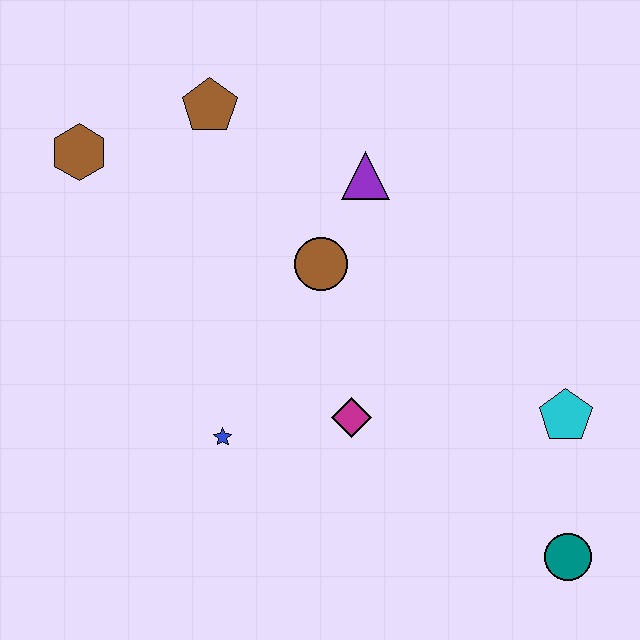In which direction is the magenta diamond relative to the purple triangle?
The magenta diamond is below the purple triangle.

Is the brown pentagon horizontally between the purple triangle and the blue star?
No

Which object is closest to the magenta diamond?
The blue star is closest to the magenta diamond.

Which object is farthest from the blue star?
The teal circle is farthest from the blue star.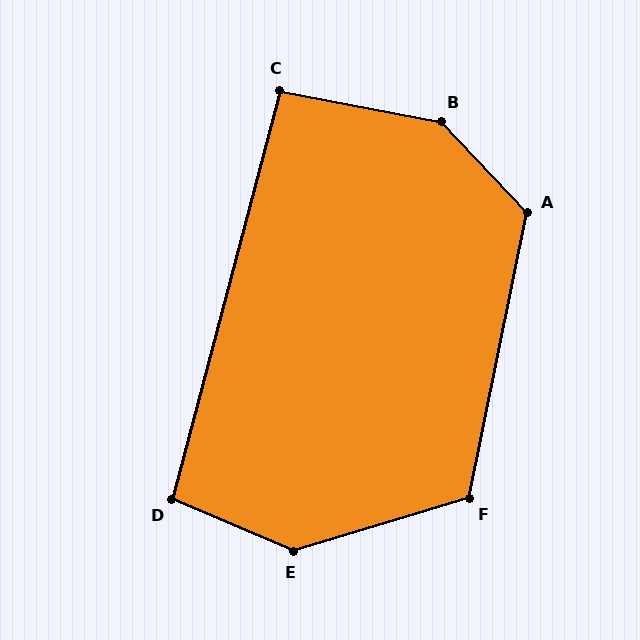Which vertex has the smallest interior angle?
C, at approximately 94 degrees.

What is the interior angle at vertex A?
Approximately 126 degrees (obtuse).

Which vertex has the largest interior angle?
B, at approximately 144 degrees.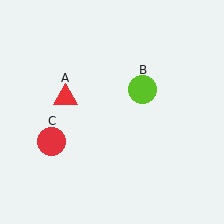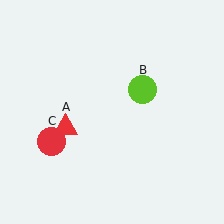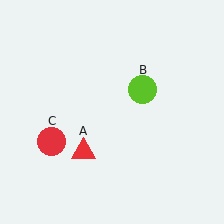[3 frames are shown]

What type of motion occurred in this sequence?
The red triangle (object A) rotated counterclockwise around the center of the scene.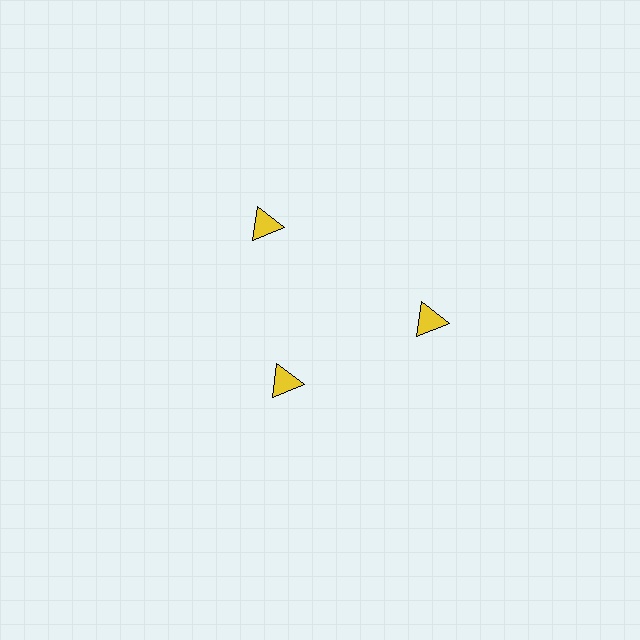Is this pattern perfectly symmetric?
No. The 3 yellow triangles are arranged in a ring, but one element near the 7 o'clock position is pulled inward toward the center, breaking the 3-fold rotational symmetry.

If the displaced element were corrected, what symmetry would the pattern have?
It would have 3-fold rotational symmetry — the pattern would map onto itself every 120 degrees.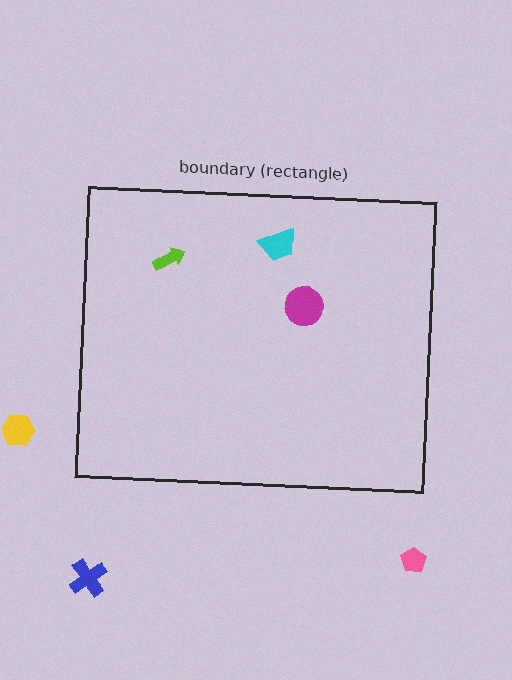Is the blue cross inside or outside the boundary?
Outside.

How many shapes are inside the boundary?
3 inside, 3 outside.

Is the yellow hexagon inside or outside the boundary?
Outside.